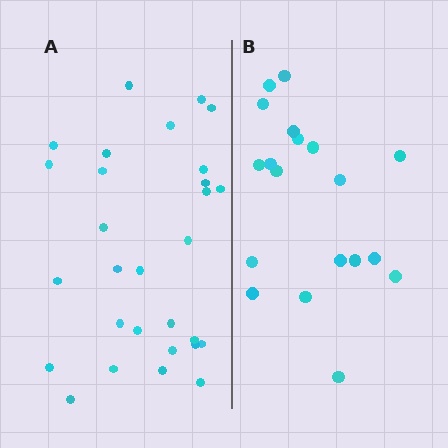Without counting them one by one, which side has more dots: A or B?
Region A (the left region) has more dots.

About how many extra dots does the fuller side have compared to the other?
Region A has roughly 10 or so more dots than region B.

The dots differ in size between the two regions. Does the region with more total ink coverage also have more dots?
No. Region B has more total ink coverage because its dots are larger, but region A actually contains more individual dots. Total area can be misleading — the number of items is what matters here.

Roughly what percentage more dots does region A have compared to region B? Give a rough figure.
About 55% more.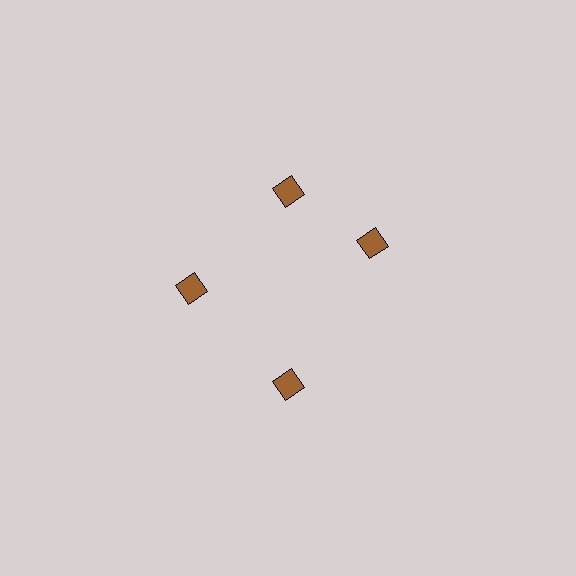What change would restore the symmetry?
The symmetry would be restored by rotating it back into even spacing with its neighbors so that all 4 diamonds sit at equal angles and equal distance from the center.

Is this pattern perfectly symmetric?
No. The 4 brown diamonds are arranged in a ring, but one element near the 3 o'clock position is rotated out of alignment along the ring, breaking the 4-fold rotational symmetry.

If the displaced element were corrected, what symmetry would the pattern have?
It would have 4-fold rotational symmetry — the pattern would map onto itself every 90 degrees.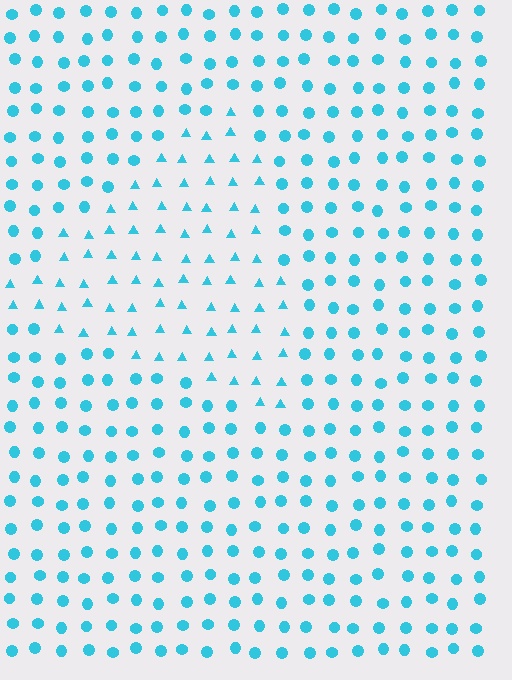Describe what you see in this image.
The image is filled with small cyan elements arranged in a uniform grid. A triangle-shaped region contains triangles, while the surrounding area contains circles. The boundary is defined purely by the change in element shape.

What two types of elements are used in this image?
The image uses triangles inside the triangle region and circles outside it.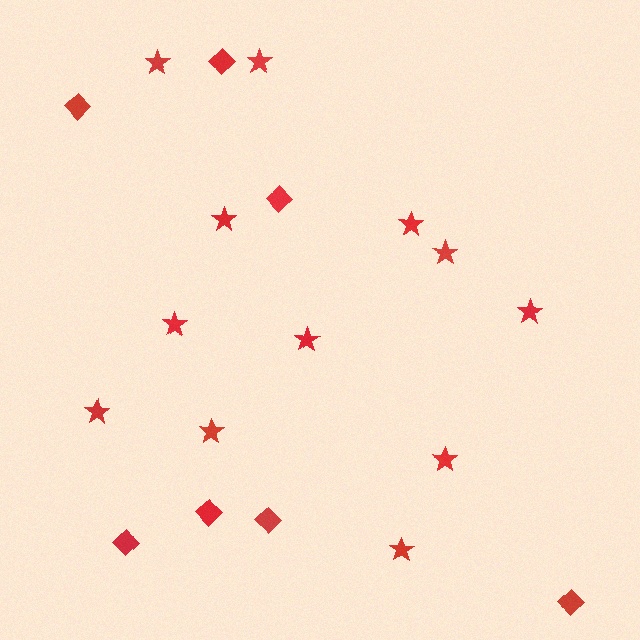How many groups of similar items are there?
There are 2 groups: one group of diamonds (7) and one group of stars (12).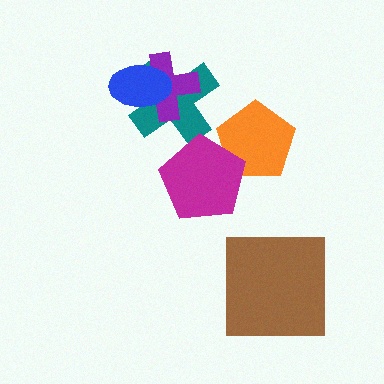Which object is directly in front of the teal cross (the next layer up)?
The purple cross is directly in front of the teal cross.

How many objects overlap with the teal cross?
2 objects overlap with the teal cross.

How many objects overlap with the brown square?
0 objects overlap with the brown square.